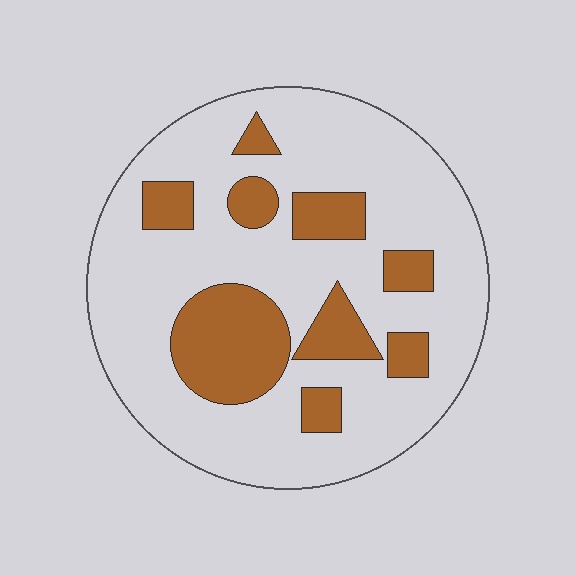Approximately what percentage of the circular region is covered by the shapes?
Approximately 25%.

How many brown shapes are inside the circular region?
9.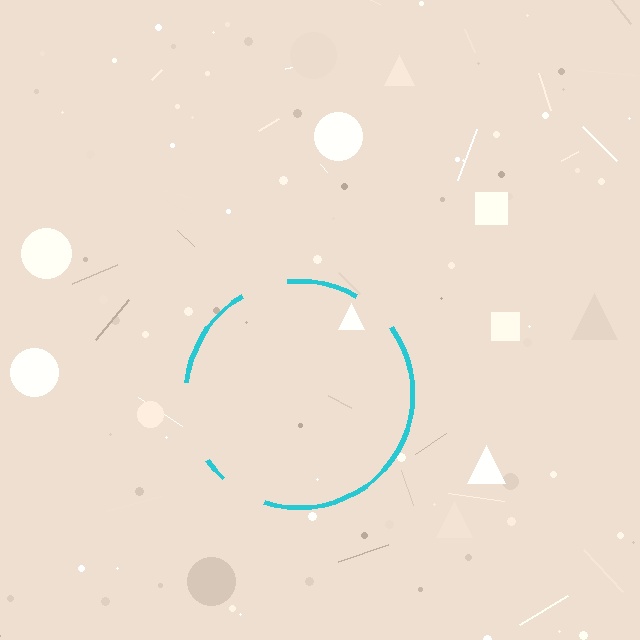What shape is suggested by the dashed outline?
The dashed outline suggests a circle.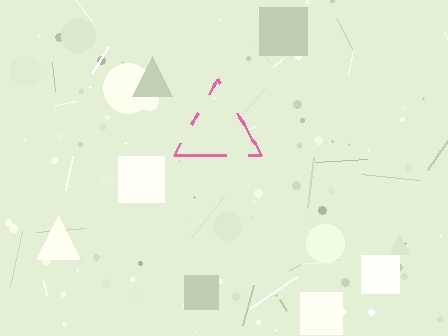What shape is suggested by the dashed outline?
The dashed outline suggests a triangle.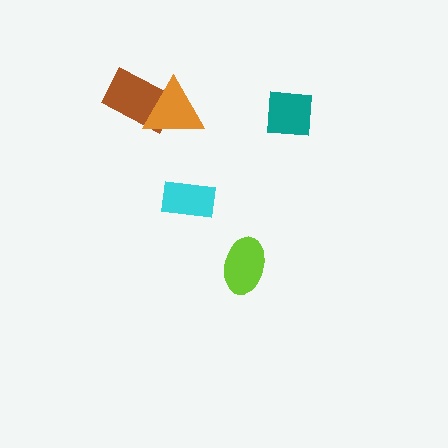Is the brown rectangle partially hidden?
Yes, it is partially covered by another shape.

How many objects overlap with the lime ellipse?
0 objects overlap with the lime ellipse.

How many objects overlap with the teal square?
0 objects overlap with the teal square.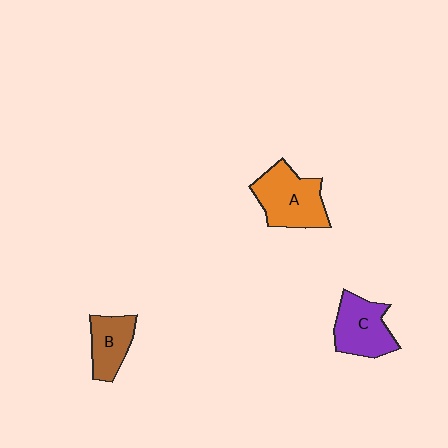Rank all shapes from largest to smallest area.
From largest to smallest: A (orange), C (purple), B (brown).